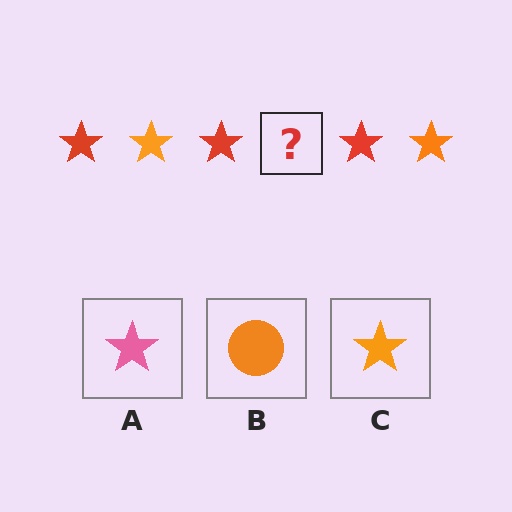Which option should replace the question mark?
Option C.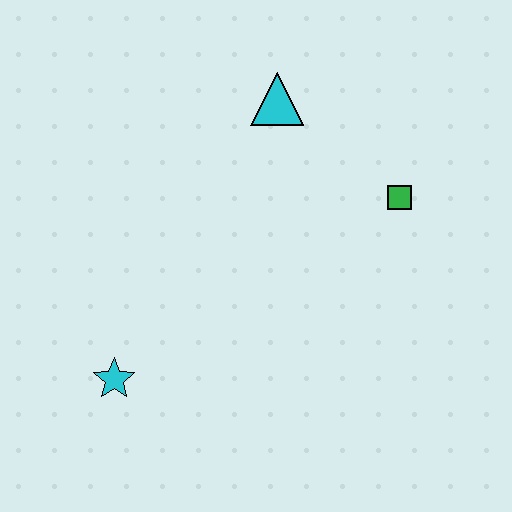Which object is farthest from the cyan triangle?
The cyan star is farthest from the cyan triangle.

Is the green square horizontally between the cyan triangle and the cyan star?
No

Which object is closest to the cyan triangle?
The green square is closest to the cyan triangle.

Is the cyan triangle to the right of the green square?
No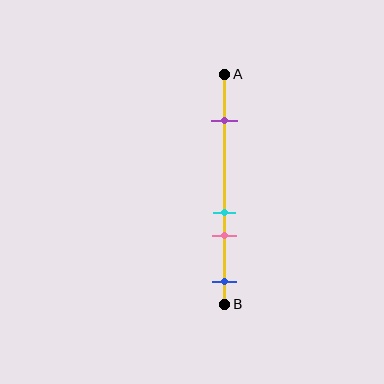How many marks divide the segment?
There are 4 marks dividing the segment.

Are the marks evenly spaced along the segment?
No, the marks are not evenly spaced.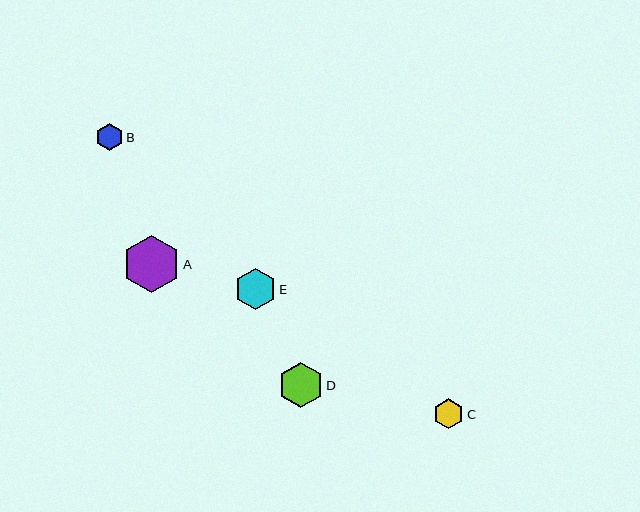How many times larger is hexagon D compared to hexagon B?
Hexagon D is approximately 1.6 times the size of hexagon B.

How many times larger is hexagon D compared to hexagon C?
Hexagon D is approximately 1.5 times the size of hexagon C.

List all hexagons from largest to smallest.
From largest to smallest: A, D, E, C, B.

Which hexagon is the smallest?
Hexagon B is the smallest with a size of approximately 28 pixels.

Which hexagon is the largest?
Hexagon A is the largest with a size of approximately 58 pixels.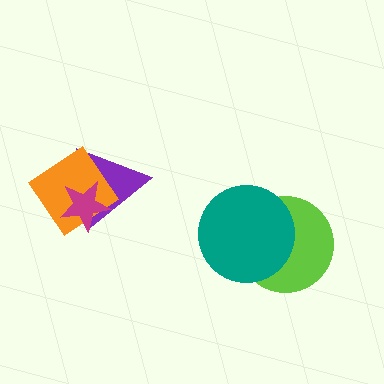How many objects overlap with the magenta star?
2 objects overlap with the magenta star.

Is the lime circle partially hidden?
Yes, it is partially covered by another shape.